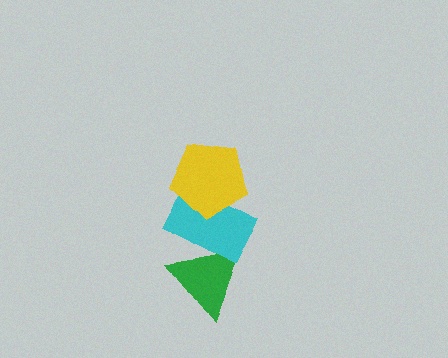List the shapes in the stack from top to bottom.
From top to bottom: the yellow pentagon, the cyan rectangle, the green triangle.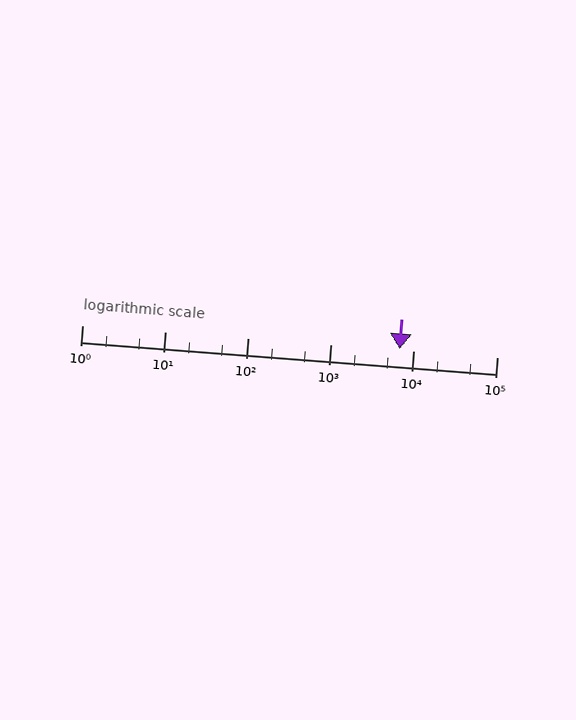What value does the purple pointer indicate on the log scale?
The pointer indicates approximately 6800.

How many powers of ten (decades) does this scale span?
The scale spans 5 decades, from 1 to 100000.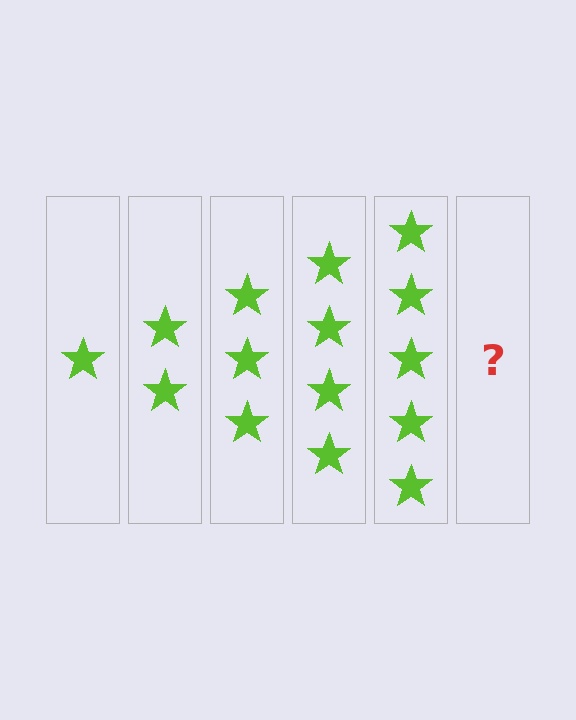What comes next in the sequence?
The next element should be 6 stars.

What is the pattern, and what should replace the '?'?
The pattern is that each step adds one more star. The '?' should be 6 stars.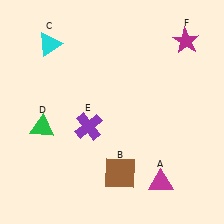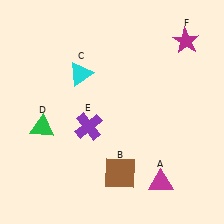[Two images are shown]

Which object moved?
The cyan triangle (C) moved right.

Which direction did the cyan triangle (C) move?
The cyan triangle (C) moved right.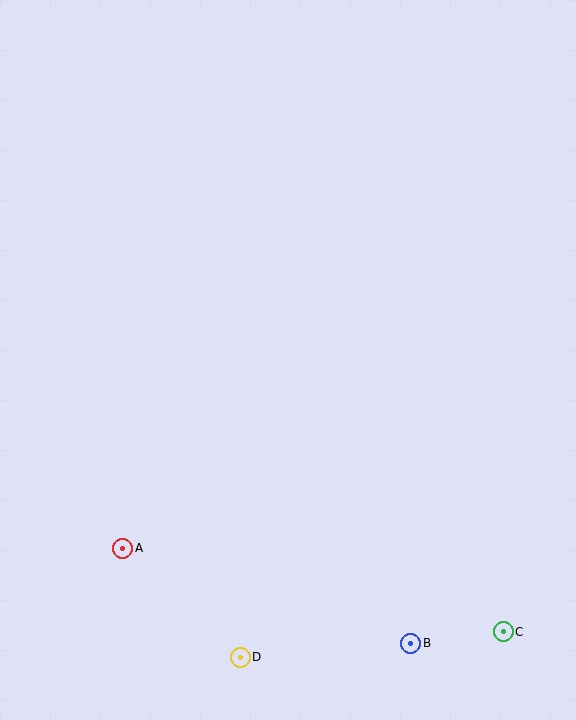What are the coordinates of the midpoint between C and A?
The midpoint between C and A is at (313, 590).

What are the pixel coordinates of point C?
Point C is at (503, 632).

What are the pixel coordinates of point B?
Point B is at (411, 643).